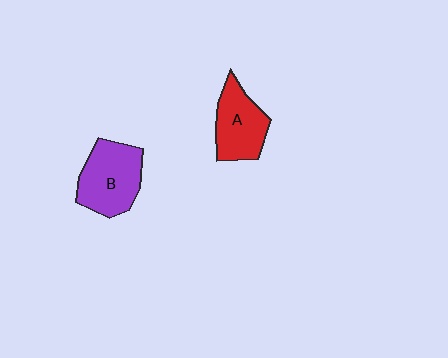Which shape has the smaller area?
Shape A (red).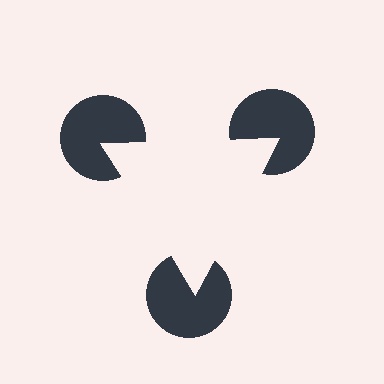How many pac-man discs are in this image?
There are 3 — one at each vertex of the illusory triangle.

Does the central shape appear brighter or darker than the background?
It typically appears slightly brighter than the background, even though no actual brightness change is drawn.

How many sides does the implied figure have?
3 sides.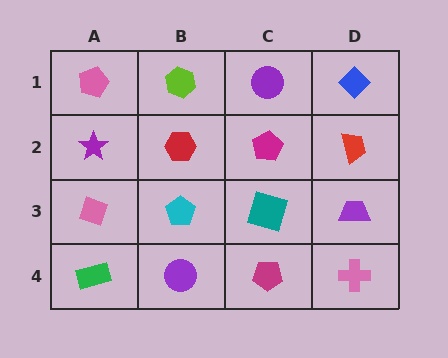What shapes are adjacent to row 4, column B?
A cyan pentagon (row 3, column B), a green rectangle (row 4, column A), a magenta pentagon (row 4, column C).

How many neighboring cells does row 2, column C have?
4.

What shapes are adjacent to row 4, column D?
A purple trapezoid (row 3, column D), a magenta pentagon (row 4, column C).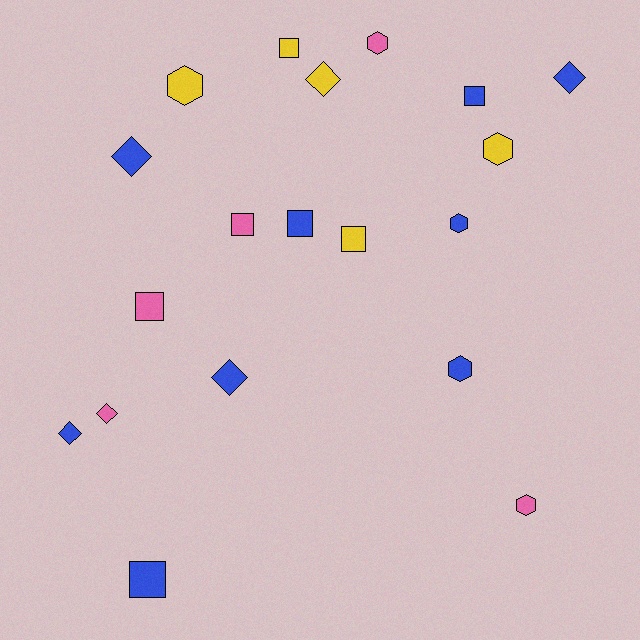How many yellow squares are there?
There are 2 yellow squares.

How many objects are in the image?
There are 19 objects.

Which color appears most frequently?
Blue, with 9 objects.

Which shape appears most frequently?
Square, with 7 objects.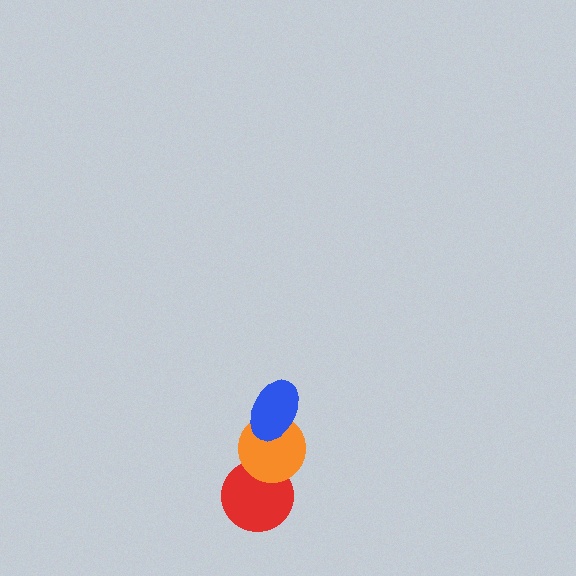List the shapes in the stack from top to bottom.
From top to bottom: the blue ellipse, the orange circle, the red circle.